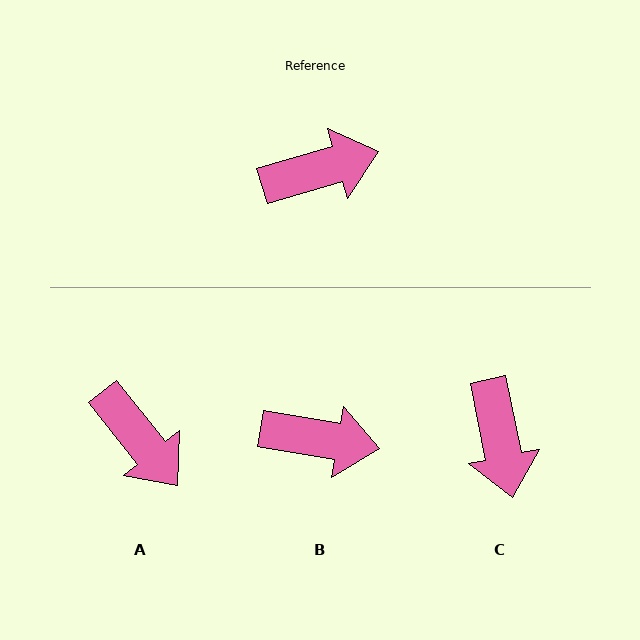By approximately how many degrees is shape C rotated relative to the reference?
Approximately 95 degrees clockwise.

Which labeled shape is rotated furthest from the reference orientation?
C, about 95 degrees away.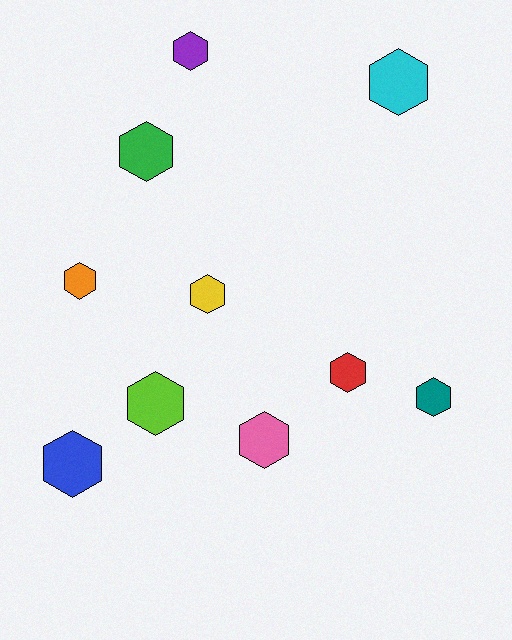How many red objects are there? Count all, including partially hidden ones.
There is 1 red object.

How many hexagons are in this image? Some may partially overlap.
There are 10 hexagons.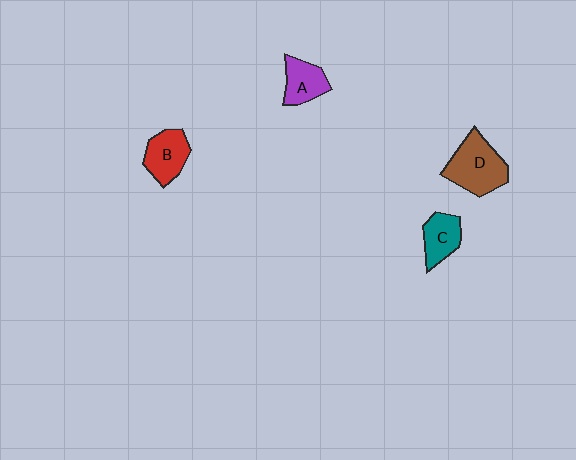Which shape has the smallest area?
Shape C (teal).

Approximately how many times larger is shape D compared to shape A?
Approximately 1.7 times.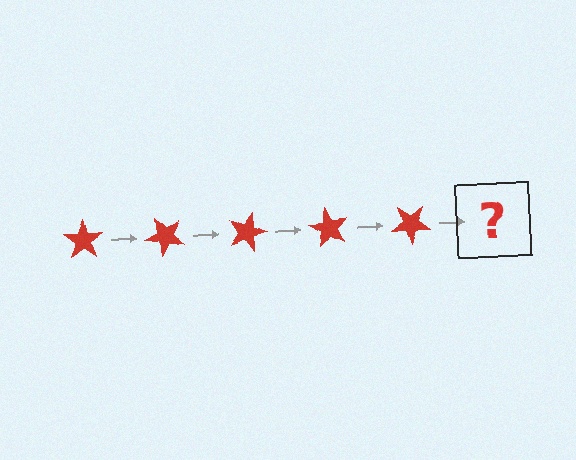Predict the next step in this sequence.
The next step is a red star rotated 225 degrees.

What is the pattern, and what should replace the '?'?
The pattern is that the star rotates 45 degrees each step. The '?' should be a red star rotated 225 degrees.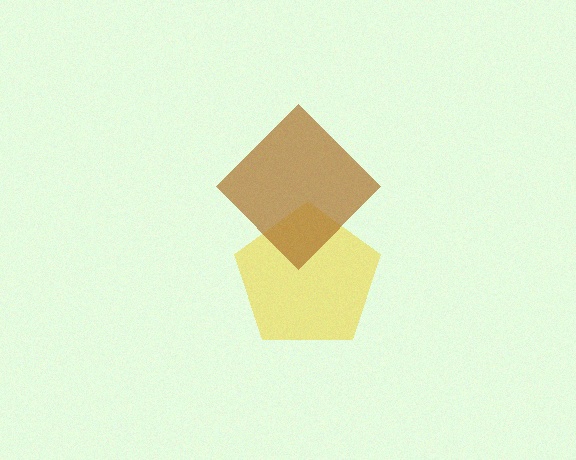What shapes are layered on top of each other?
The layered shapes are: a yellow pentagon, a brown diamond.